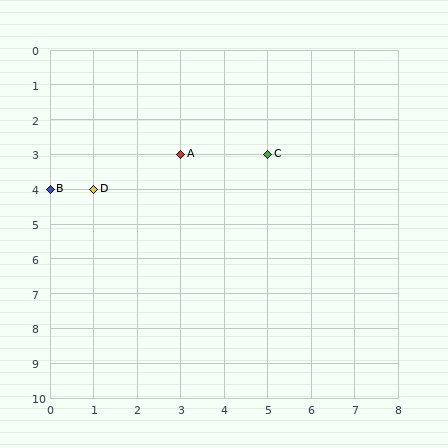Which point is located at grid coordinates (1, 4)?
Point D is at (1, 4).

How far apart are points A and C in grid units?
Points A and C are 2 columns apart.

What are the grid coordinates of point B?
Point B is at grid coordinates (0, 4).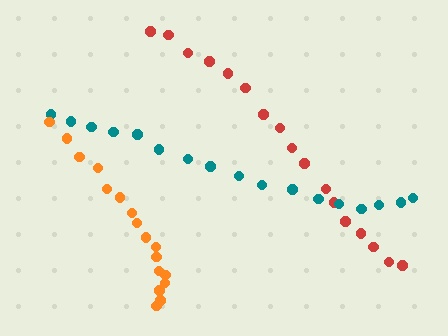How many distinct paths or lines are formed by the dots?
There are 3 distinct paths.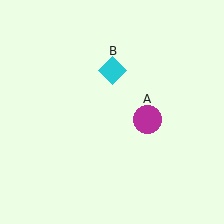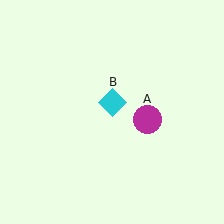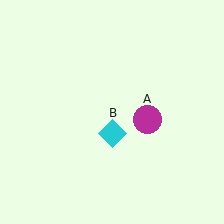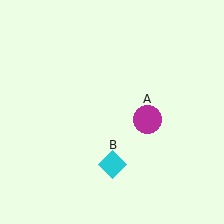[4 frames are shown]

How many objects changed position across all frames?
1 object changed position: cyan diamond (object B).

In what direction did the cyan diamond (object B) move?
The cyan diamond (object B) moved down.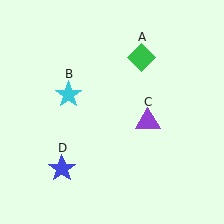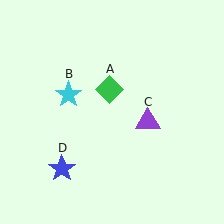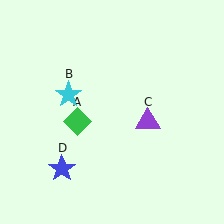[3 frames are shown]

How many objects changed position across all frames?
1 object changed position: green diamond (object A).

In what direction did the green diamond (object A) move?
The green diamond (object A) moved down and to the left.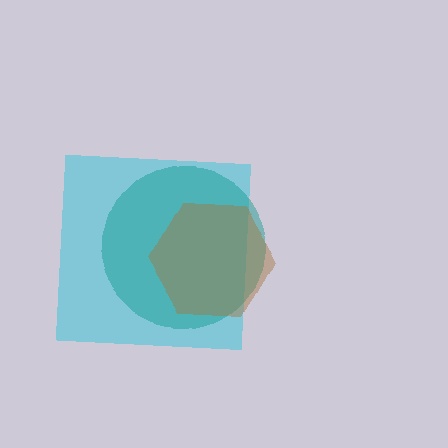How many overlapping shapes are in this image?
There are 3 overlapping shapes in the image.